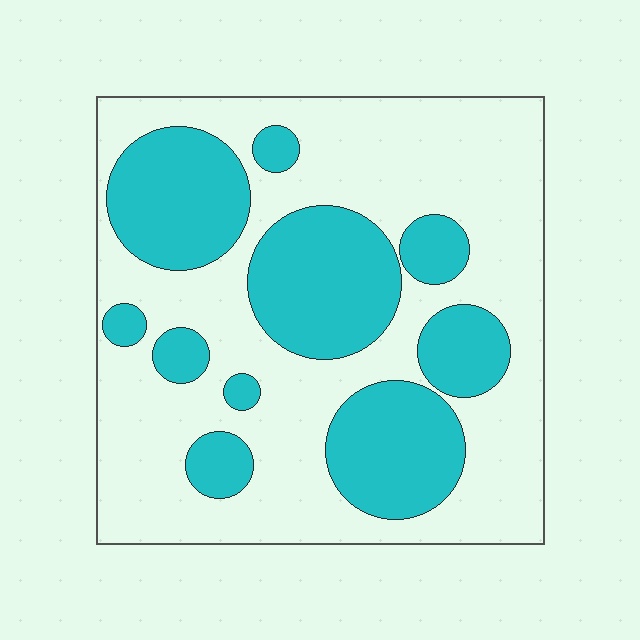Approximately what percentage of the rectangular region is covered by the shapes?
Approximately 35%.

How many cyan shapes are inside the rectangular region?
10.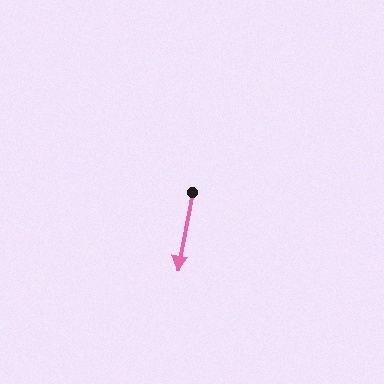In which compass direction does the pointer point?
South.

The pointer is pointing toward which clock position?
Roughly 6 o'clock.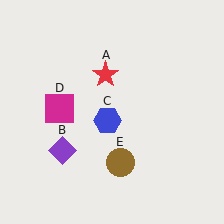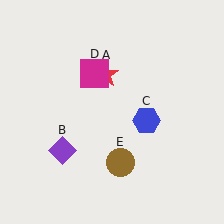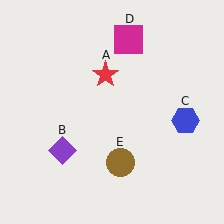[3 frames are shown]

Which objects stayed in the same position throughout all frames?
Red star (object A) and purple diamond (object B) and brown circle (object E) remained stationary.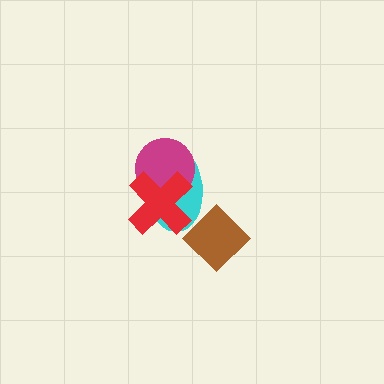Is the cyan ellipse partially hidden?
Yes, it is partially covered by another shape.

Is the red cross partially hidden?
No, no other shape covers it.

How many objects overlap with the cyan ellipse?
3 objects overlap with the cyan ellipse.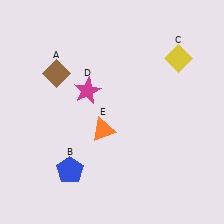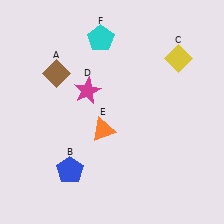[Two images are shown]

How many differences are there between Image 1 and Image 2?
There is 1 difference between the two images.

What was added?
A cyan pentagon (F) was added in Image 2.